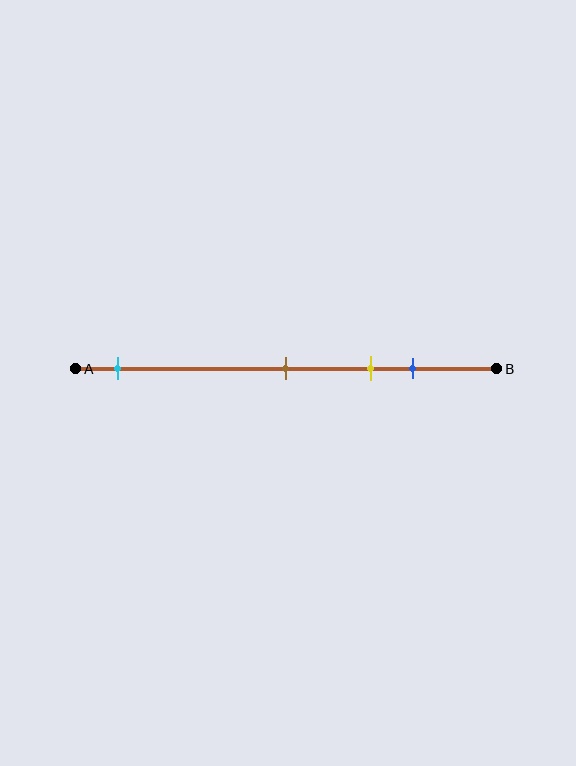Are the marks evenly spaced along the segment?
No, the marks are not evenly spaced.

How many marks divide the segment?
There are 4 marks dividing the segment.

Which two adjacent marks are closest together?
The yellow and blue marks are the closest adjacent pair.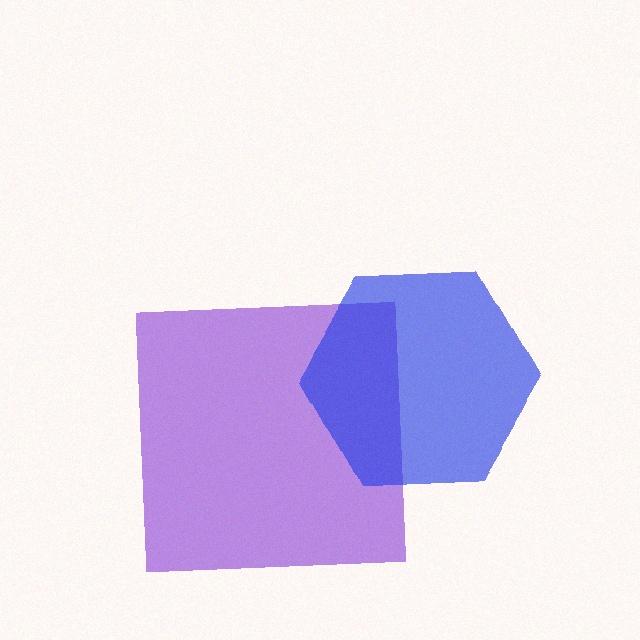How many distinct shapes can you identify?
There are 2 distinct shapes: a purple square, a blue hexagon.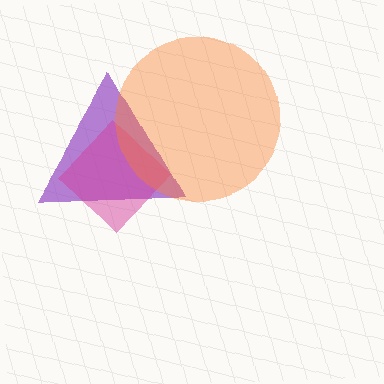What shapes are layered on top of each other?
The layered shapes are: a purple triangle, a magenta diamond, an orange circle.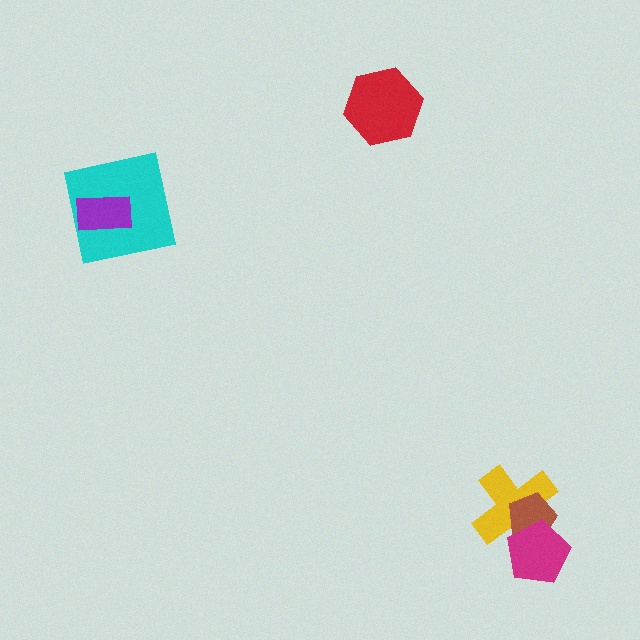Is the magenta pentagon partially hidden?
No, no other shape covers it.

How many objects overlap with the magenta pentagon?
2 objects overlap with the magenta pentagon.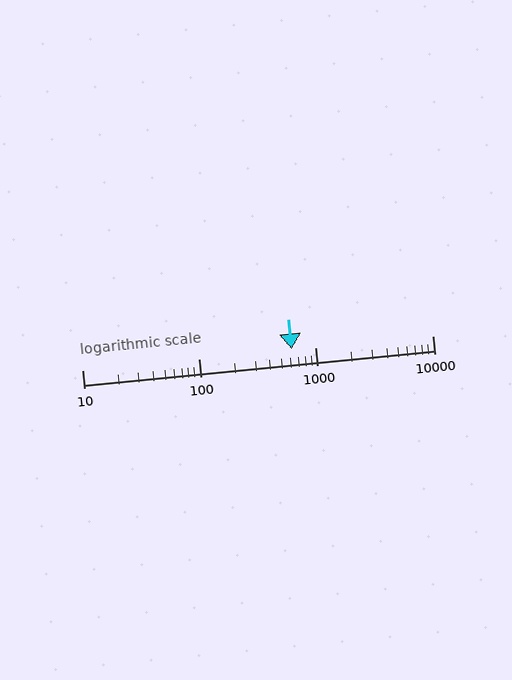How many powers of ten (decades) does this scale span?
The scale spans 3 decades, from 10 to 10000.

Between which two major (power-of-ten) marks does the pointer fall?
The pointer is between 100 and 1000.